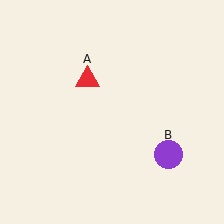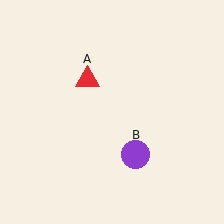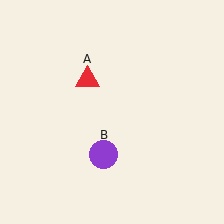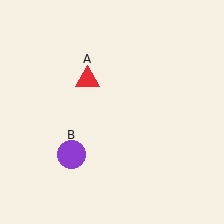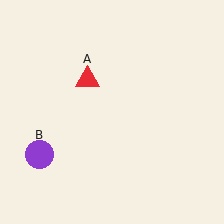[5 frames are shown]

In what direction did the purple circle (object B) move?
The purple circle (object B) moved left.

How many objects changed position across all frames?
1 object changed position: purple circle (object B).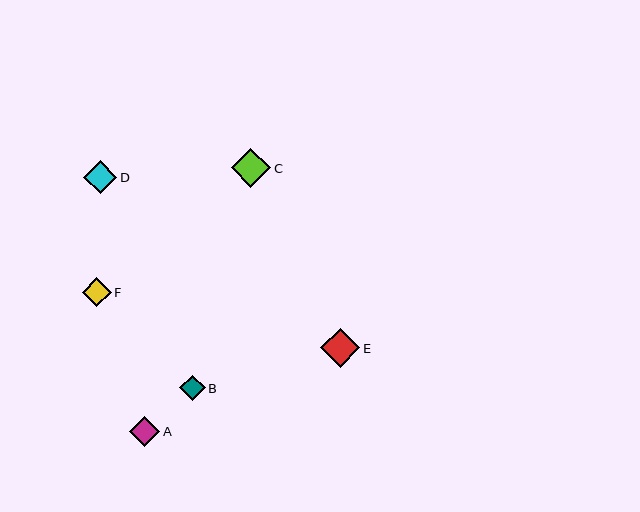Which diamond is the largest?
Diamond C is the largest with a size of approximately 40 pixels.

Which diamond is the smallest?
Diamond B is the smallest with a size of approximately 25 pixels.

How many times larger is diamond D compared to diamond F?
Diamond D is approximately 1.1 times the size of diamond F.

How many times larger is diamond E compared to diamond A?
Diamond E is approximately 1.3 times the size of diamond A.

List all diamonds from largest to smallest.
From largest to smallest: C, E, D, A, F, B.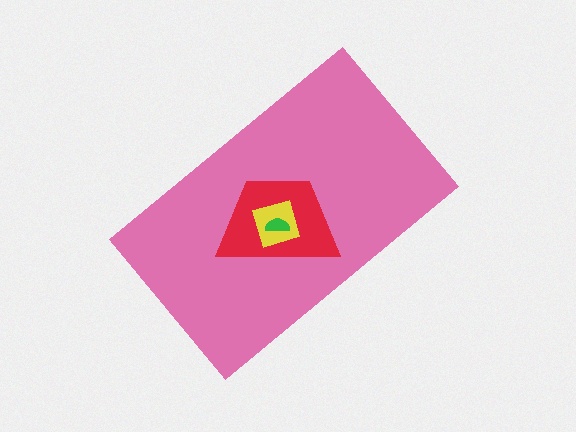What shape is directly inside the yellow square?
The green semicircle.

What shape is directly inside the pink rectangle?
The red trapezoid.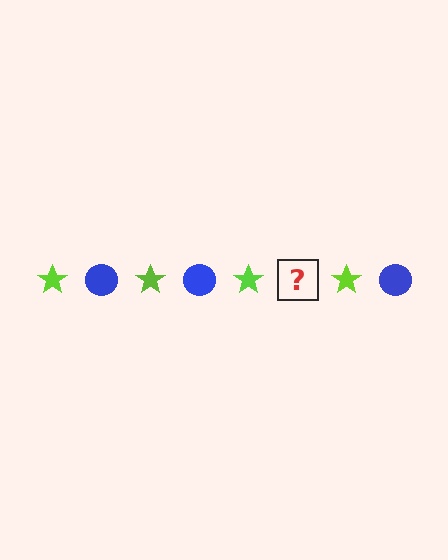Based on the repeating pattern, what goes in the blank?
The blank should be a blue circle.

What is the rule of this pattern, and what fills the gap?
The rule is that the pattern alternates between lime star and blue circle. The gap should be filled with a blue circle.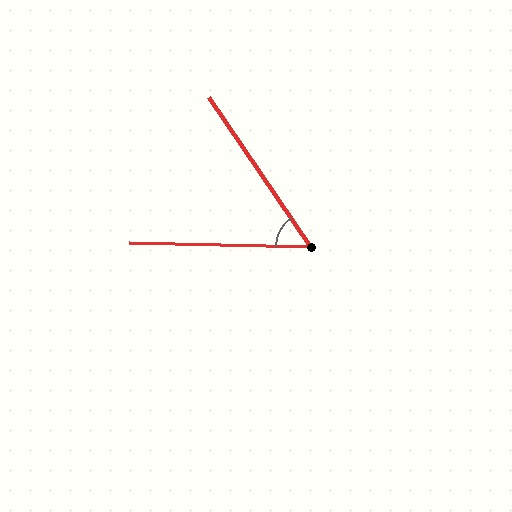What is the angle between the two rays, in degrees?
Approximately 55 degrees.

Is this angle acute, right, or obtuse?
It is acute.